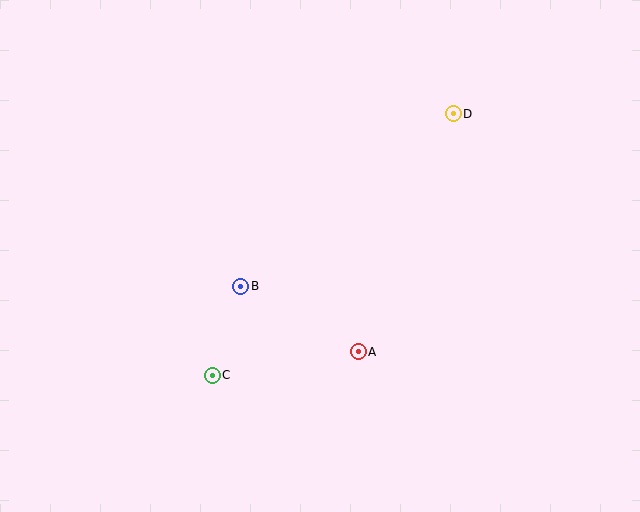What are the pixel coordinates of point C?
Point C is at (212, 376).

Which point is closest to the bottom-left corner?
Point C is closest to the bottom-left corner.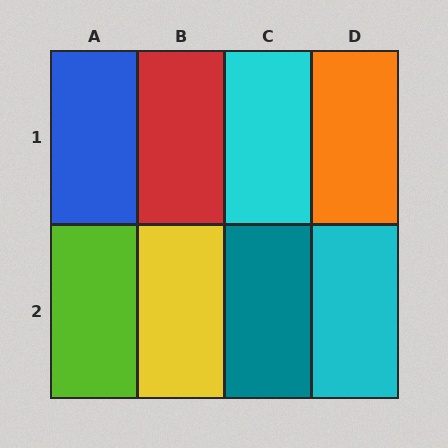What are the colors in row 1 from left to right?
Blue, red, cyan, orange.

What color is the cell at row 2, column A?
Lime.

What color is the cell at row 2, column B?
Yellow.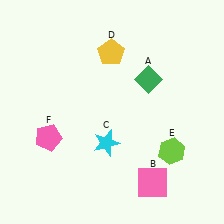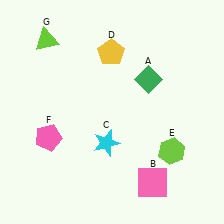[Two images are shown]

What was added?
A lime triangle (G) was added in Image 2.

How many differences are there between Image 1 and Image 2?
There is 1 difference between the two images.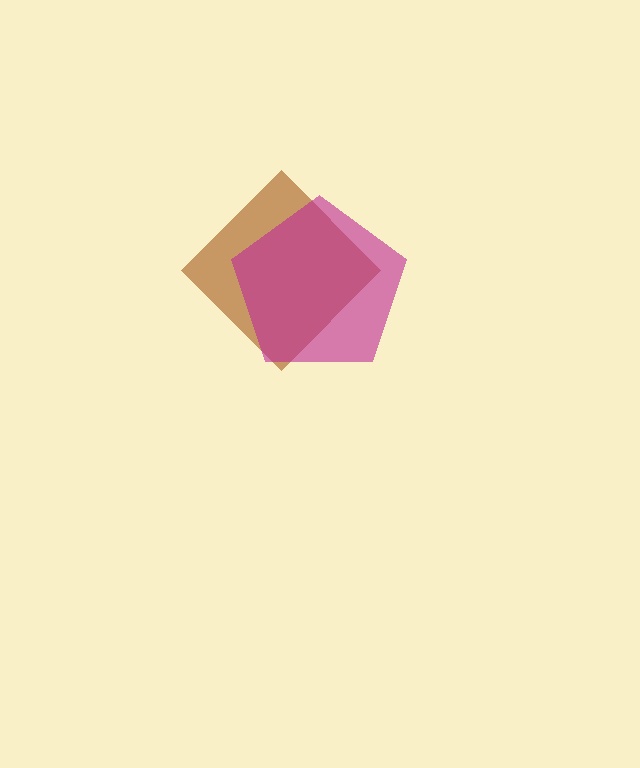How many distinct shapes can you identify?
There are 2 distinct shapes: a brown diamond, a magenta pentagon.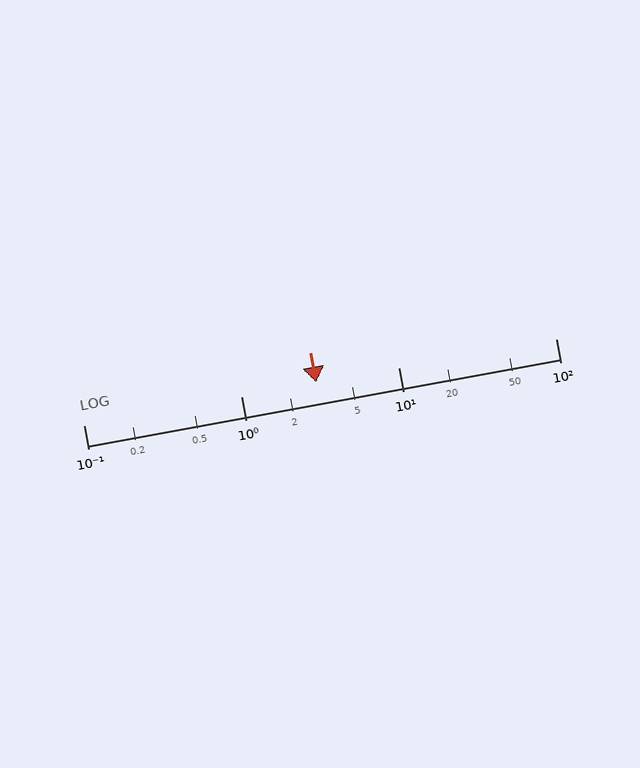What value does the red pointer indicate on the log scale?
The pointer indicates approximately 3.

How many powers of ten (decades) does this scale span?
The scale spans 3 decades, from 0.1 to 100.